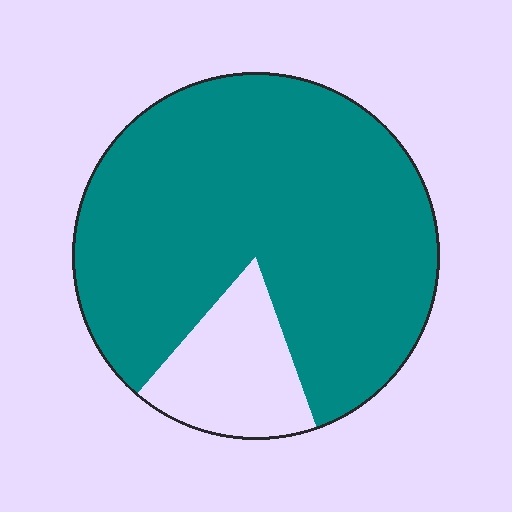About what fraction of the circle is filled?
About five sixths (5/6).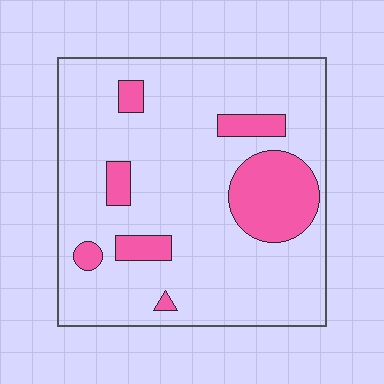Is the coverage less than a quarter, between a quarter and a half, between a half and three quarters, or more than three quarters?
Less than a quarter.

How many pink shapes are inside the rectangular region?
7.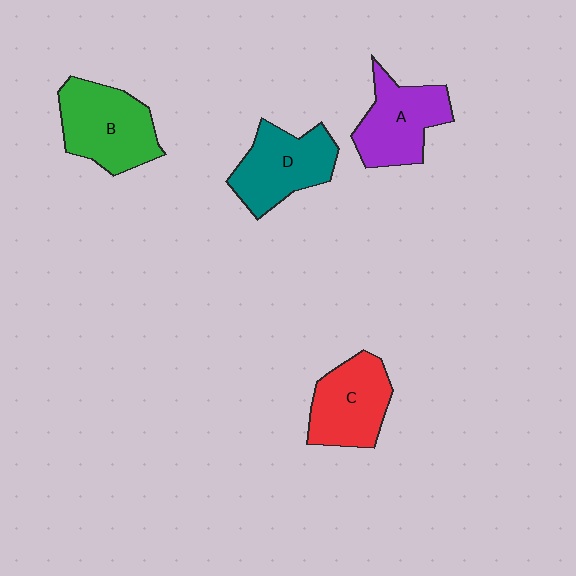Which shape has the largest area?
Shape B (green).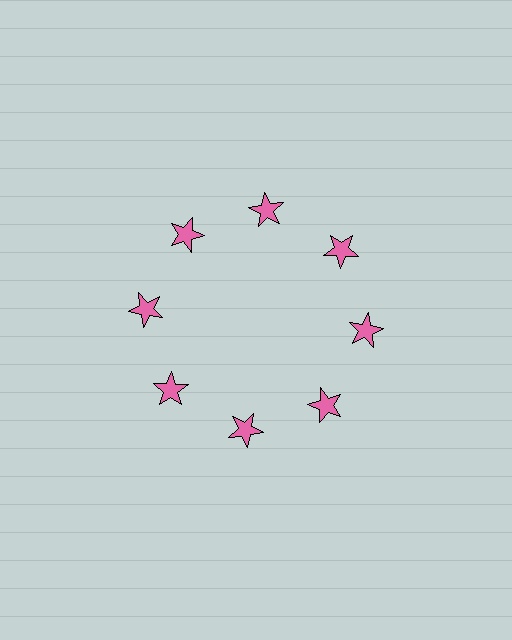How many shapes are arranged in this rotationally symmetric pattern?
There are 8 shapes, arranged in 8 groups of 1.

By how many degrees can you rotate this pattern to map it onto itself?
The pattern maps onto itself every 45 degrees of rotation.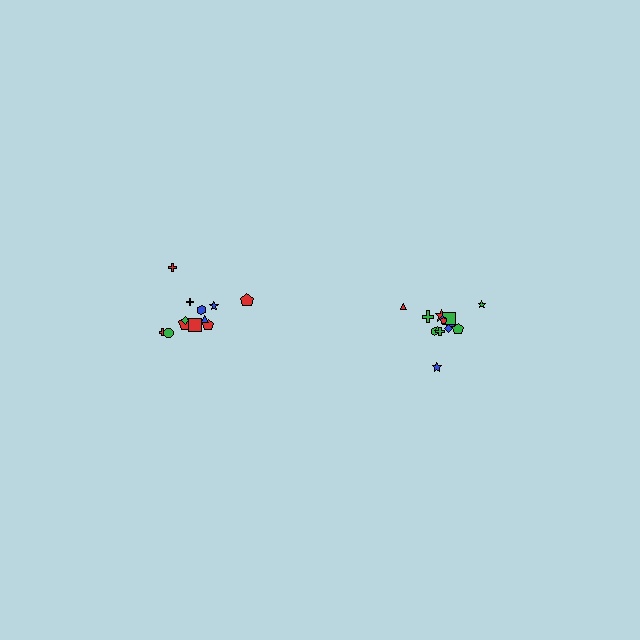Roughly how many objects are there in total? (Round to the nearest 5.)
Roughly 25 objects in total.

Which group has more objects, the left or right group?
The right group.